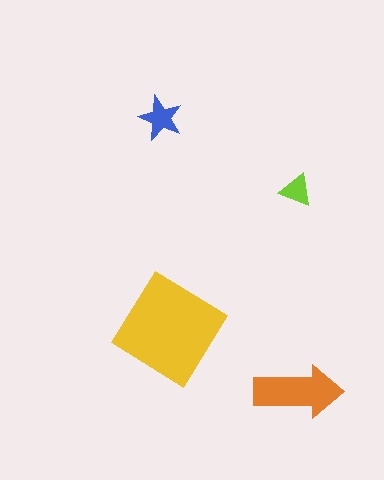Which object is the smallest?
The lime triangle.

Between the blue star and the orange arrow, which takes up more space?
The orange arrow.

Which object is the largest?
The yellow diamond.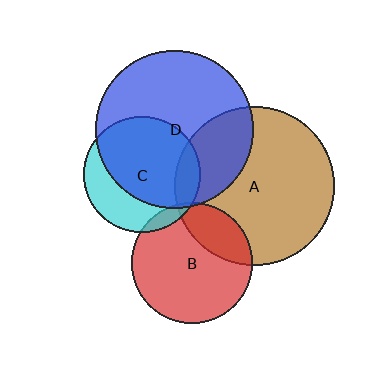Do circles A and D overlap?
Yes.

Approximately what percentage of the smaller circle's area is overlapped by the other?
Approximately 25%.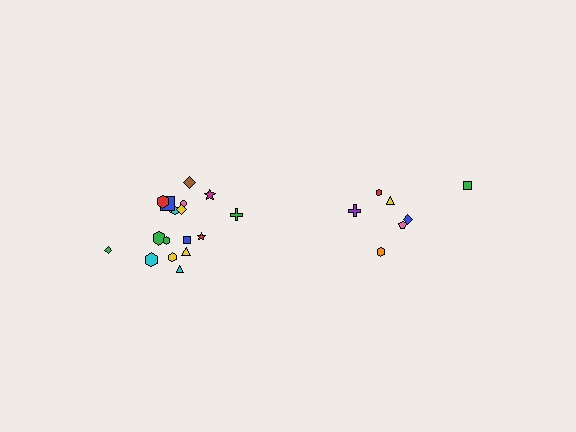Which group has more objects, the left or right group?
The left group.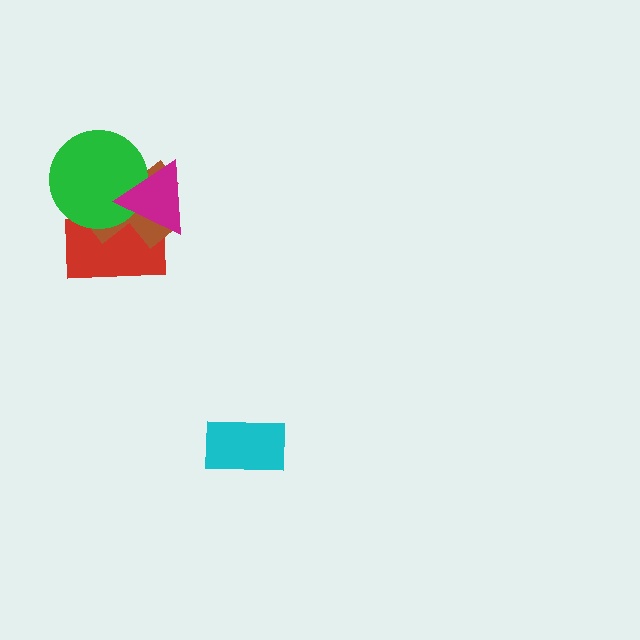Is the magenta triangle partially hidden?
No, no other shape covers it.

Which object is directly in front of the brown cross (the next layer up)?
The green circle is directly in front of the brown cross.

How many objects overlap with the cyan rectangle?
0 objects overlap with the cyan rectangle.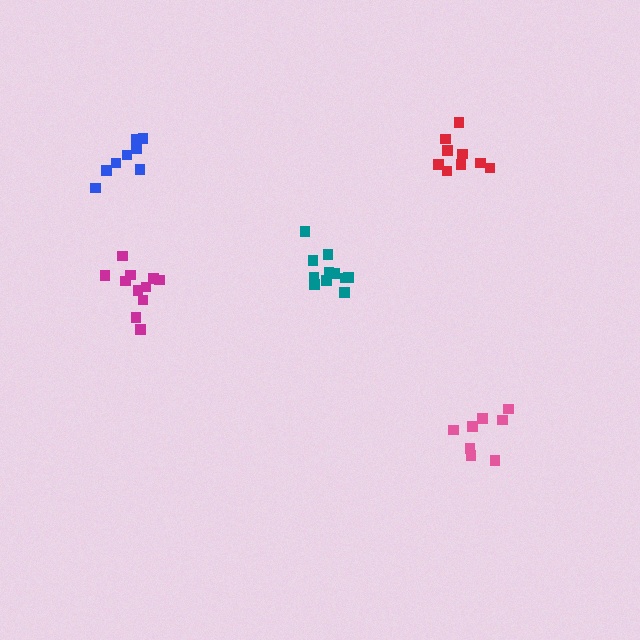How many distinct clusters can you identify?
There are 5 distinct clusters.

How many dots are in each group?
Group 1: 11 dots, Group 2: 11 dots, Group 3: 8 dots, Group 4: 8 dots, Group 5: 9 dots (47 total).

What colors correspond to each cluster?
The clusters are colored: magenta, teal, pink, blue, red.